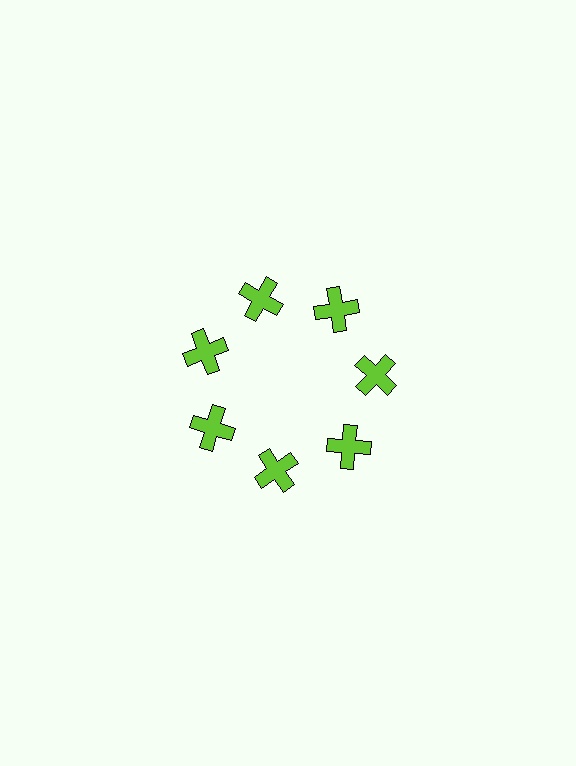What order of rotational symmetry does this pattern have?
This pattern has 7-fold rotational symmetry.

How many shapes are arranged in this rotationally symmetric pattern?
There are 7 shapes, arranged in 7 groups of 1.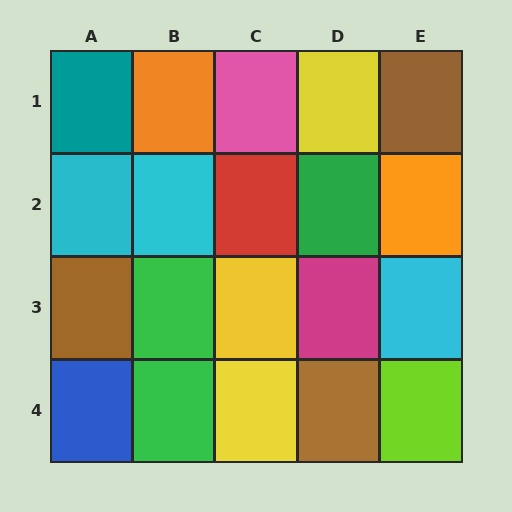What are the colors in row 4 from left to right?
Blue, green, yellow, brown, lime.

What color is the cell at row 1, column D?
Yellow.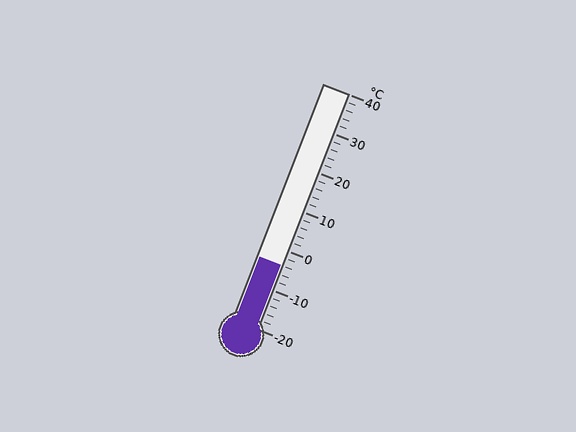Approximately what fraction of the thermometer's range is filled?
The thermometer is filled to approximately 25% of its range.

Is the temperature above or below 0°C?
The temperature is below 0°C.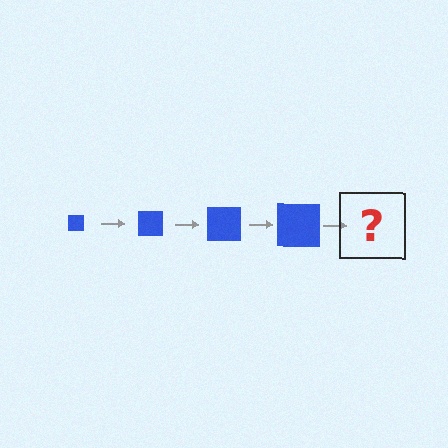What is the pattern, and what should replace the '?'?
The pattern is that the square gets progressively larger each step. The '?' should be a blue square, larger than the previous one.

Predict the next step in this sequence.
The next step is a blue square, larger than the previous one.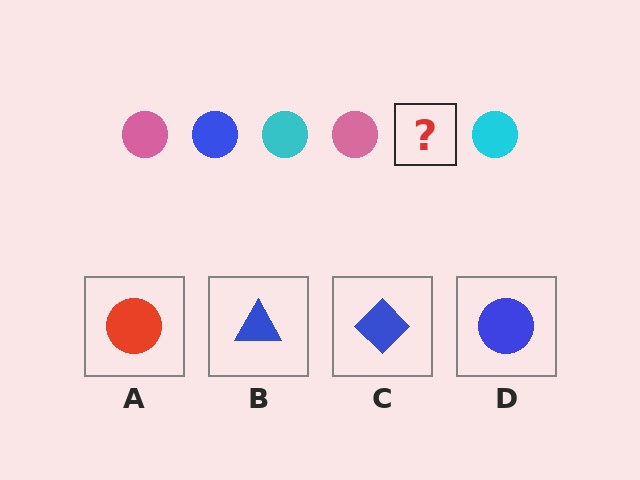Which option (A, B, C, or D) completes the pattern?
D.